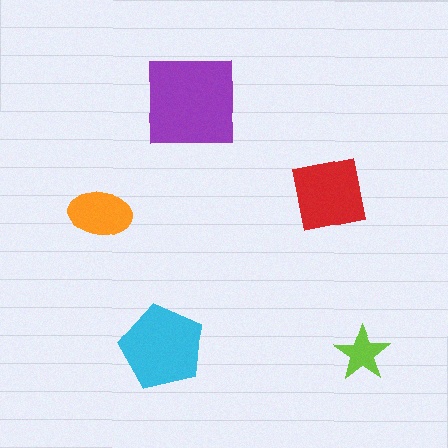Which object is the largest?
The purple square.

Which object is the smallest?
The lime star.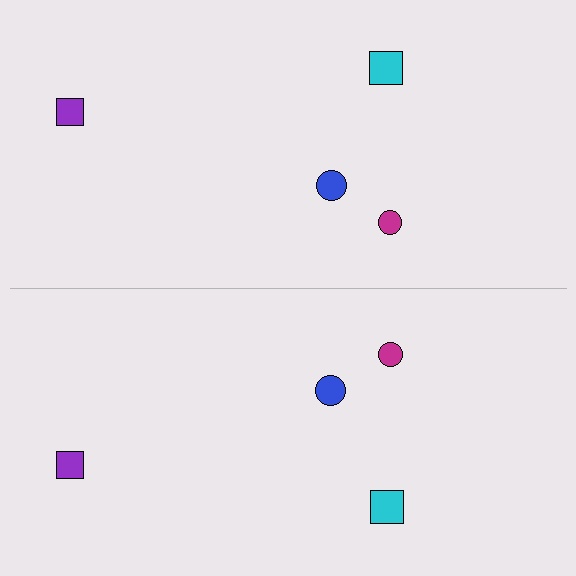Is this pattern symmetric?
Yes, this pattern has bilateral (reflection) symmetry.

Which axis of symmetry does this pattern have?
The pattern has a horizontal axis of symmetry running through the center of the image.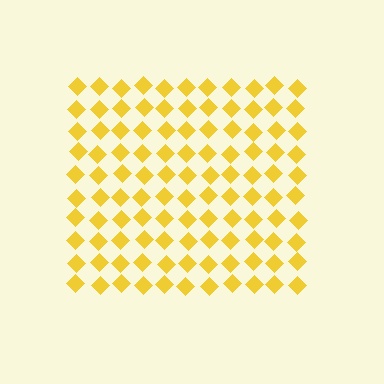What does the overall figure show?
The overall figure shows a square.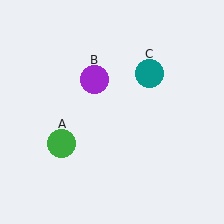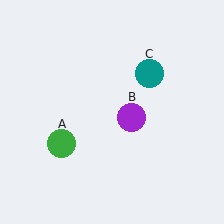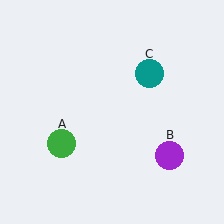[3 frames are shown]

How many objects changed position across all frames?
1 object changed position: purple circle (object B).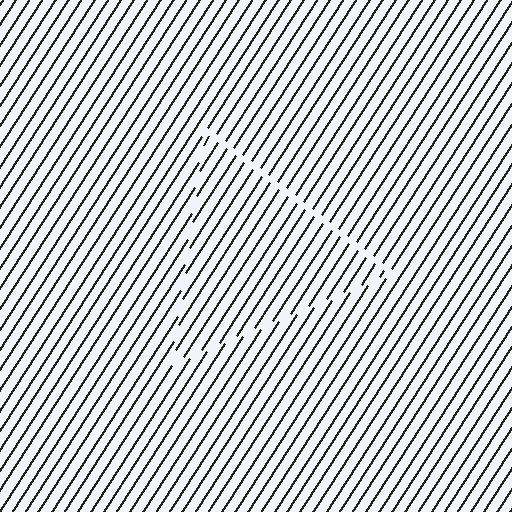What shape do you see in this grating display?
An illusory triangle. The interior of the shape contains the same grating, shifted by half a period — the contour is defined by the phase discontinuity where line-ends from the inner and outer gratings abut.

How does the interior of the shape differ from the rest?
The interior of the shape contains the same grating, shifted by half a period — the contour is defined by the phase discontinuity where line-ends from the inner and outer gratings abut.